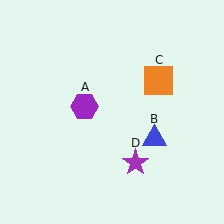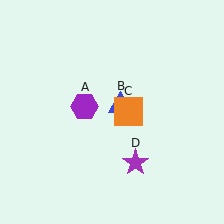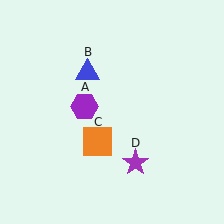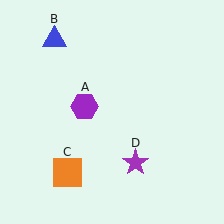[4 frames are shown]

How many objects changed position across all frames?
2 objects changed position: blue triangle (object B), orange square (object C).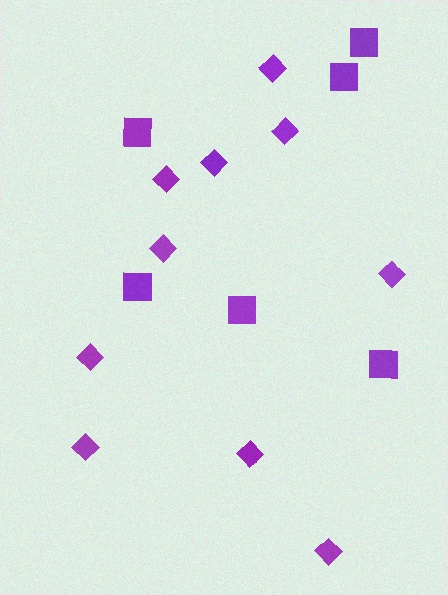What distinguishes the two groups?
There are 2 groups: one group of squares (6) and one group of diamonds (10).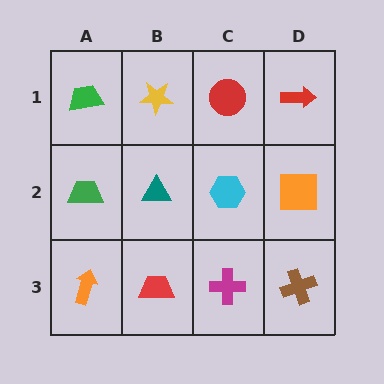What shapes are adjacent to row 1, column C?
A cyan hexagon (row 2, column C), a yellow star (row 1, column B), a red arrow (row 1, column D).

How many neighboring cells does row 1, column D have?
2.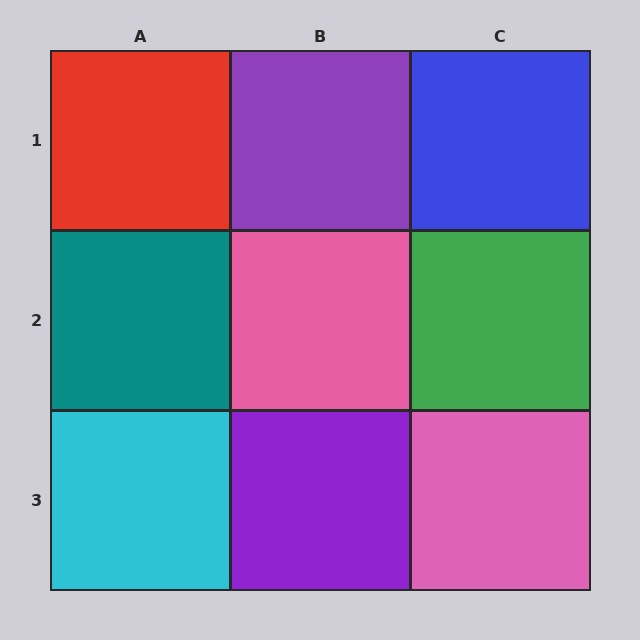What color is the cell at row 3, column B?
Purple.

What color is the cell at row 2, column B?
Pink.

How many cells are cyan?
1 cell is cyan.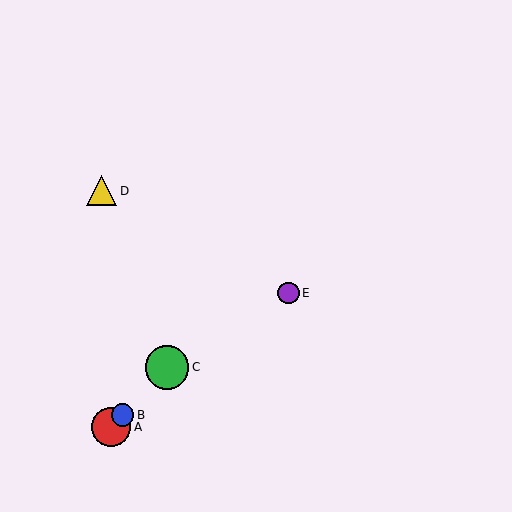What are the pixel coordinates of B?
Object B is at (122, 415).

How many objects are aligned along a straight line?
3 objects (A, B, C) are aligned along a straight line.